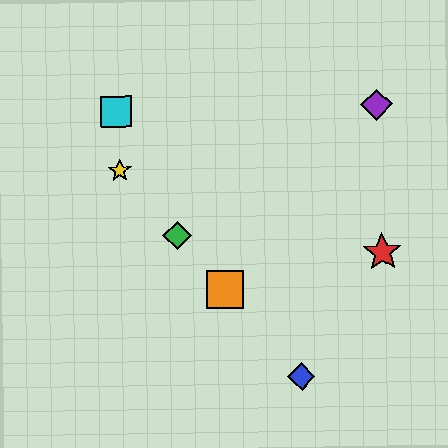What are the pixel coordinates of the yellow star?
The yellow star is at (120, 170).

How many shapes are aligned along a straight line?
4 shapes (the blue diamond, the green diamond, the yellow star, the orange square) are aligned along a straight line.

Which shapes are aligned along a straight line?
The blue diamond, the green diamond, the yellow star, the orange square are aligned along a straight line.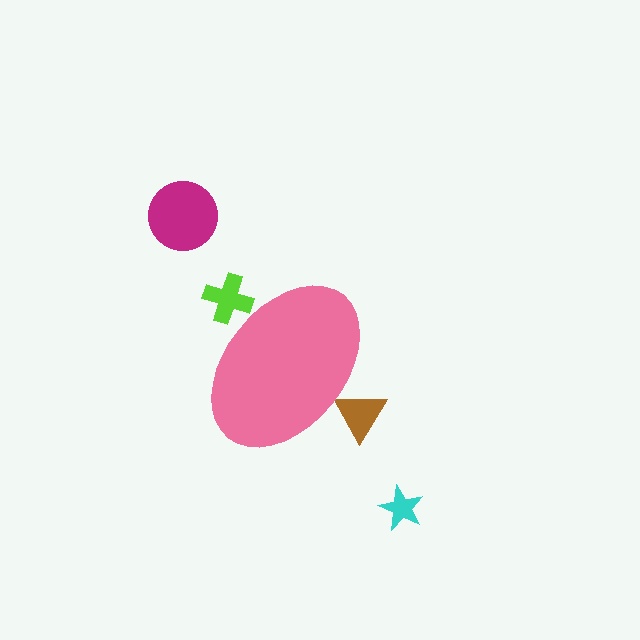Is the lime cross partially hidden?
Yes, the lime cross is partially hidden behind the pink ellipse.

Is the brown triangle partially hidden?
Yes, the brown triangle is partially hidden behind the pink ellipse.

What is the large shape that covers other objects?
A pink ellipse.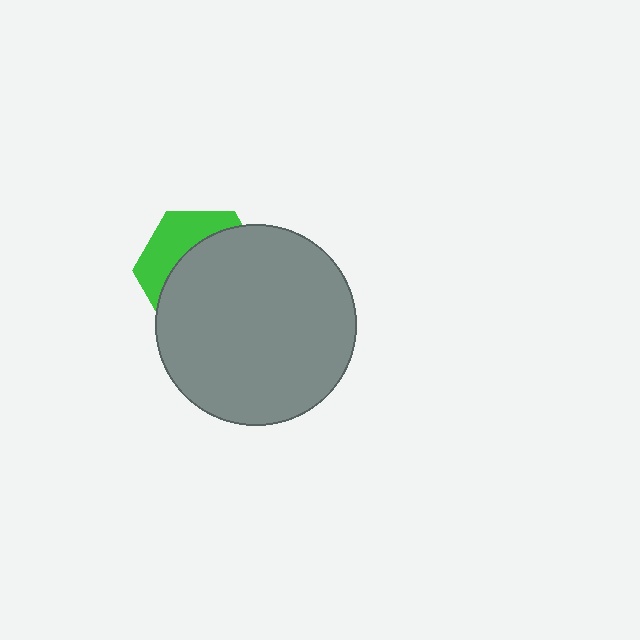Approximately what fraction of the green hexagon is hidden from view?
Roughly 67% of the green hexagon is hidden behind the gray circle.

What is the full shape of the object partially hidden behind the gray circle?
The partially hidden object is a green hexagon.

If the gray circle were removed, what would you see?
You would see the complete green hexagon.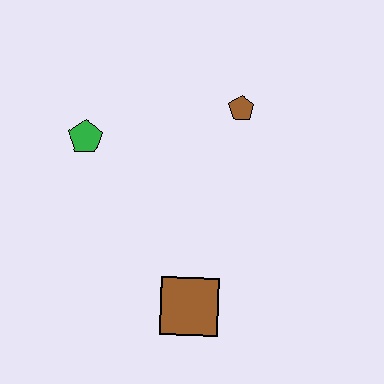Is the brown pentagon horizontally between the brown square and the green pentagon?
No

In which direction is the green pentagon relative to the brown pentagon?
The green pentagon is to the left of the brown pentagon.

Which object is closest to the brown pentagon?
The green pentagon is closest to the brown pentagon.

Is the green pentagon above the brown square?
Yes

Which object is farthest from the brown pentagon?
The brown square is farthest from the brown pentagon.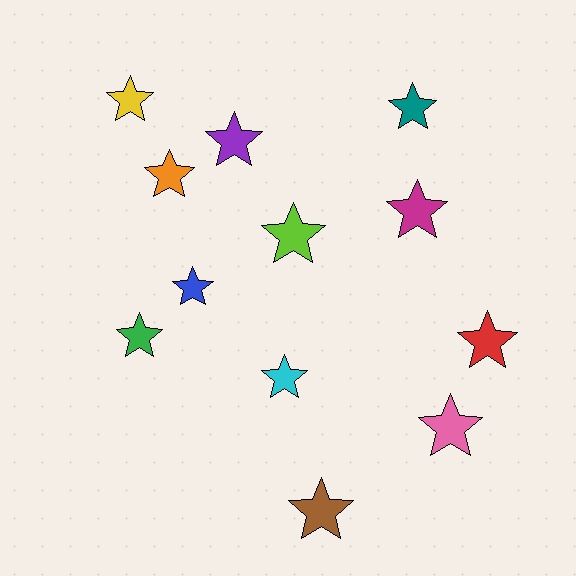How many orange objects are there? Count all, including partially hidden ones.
There is 1 orange object.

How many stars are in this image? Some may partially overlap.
There are 12 stars.